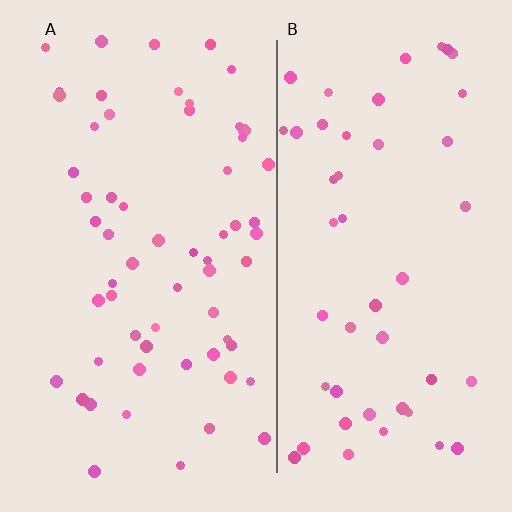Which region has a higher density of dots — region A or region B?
A (the left).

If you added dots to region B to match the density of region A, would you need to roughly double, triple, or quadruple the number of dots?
Approximately double.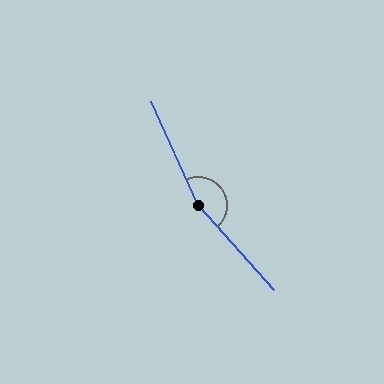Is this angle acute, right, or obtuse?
It is obtuse.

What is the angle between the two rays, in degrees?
Approximately 162 degrees.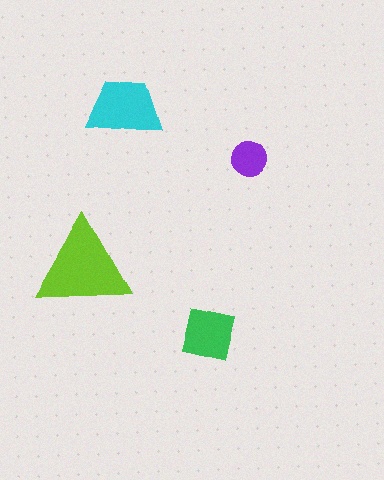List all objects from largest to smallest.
The lime triangle, the cyan trapezoid, the green square, the purple circle.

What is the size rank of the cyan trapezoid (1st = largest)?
2nd.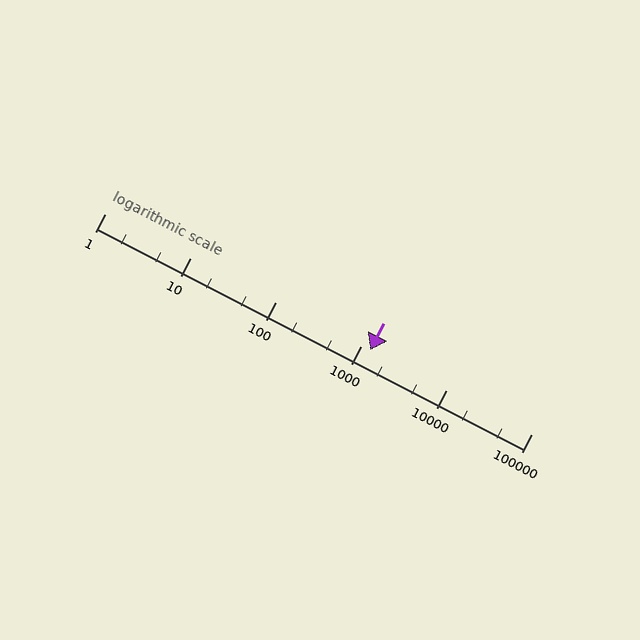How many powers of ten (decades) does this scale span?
The scale spans 5 decades, from 1 to 100000.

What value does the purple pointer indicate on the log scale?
The pointer indicates approximately 1300.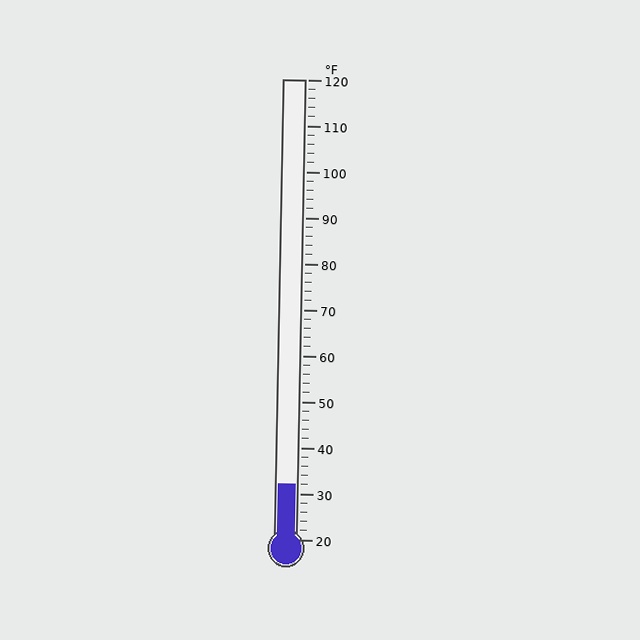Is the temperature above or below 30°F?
The temperature is above 30°F.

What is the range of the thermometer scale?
The thermometer scale ranges from 20°F to 120°F.